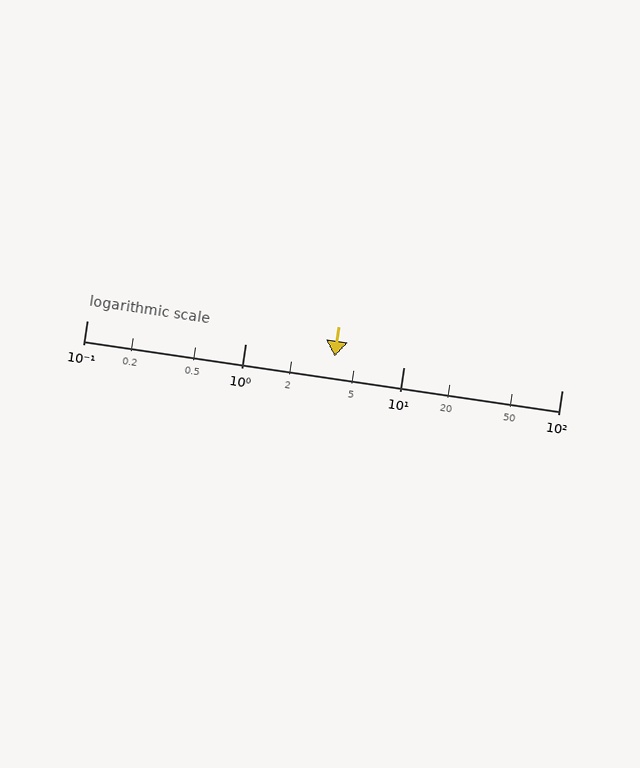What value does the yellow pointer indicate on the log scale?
The pointer indicates approximately 3.7.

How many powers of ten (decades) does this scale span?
The scale spans 3 decades, from 0.1 to 100.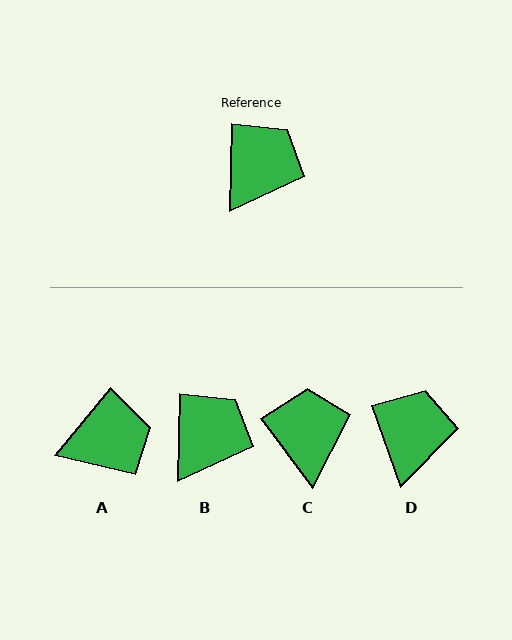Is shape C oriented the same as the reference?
No, it is off by about 38 degrees.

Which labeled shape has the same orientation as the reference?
B.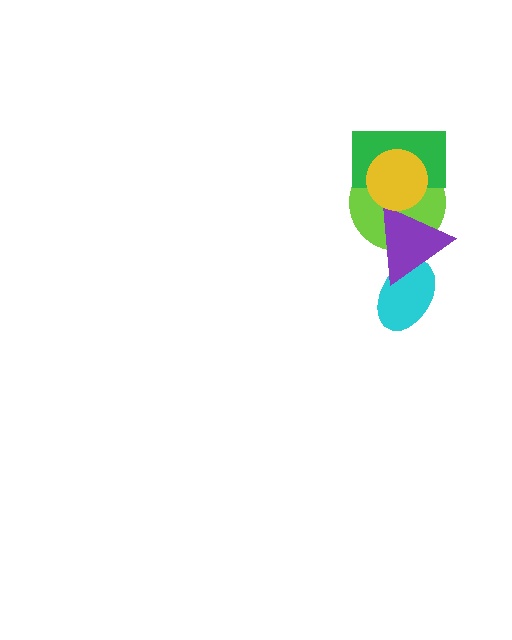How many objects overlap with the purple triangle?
3 objects overlap with the purple triangle.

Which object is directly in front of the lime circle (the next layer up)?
The green rectangle is directly in front of the lime circle.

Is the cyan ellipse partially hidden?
Yes, it is partially covered by another shape.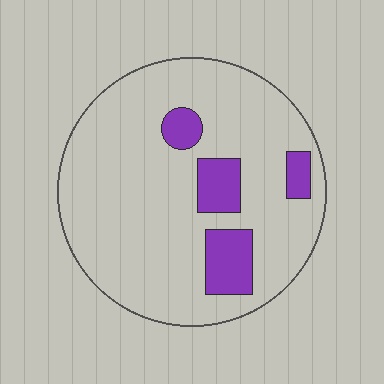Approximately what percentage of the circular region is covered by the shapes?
Approximately 15%.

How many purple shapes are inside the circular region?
4.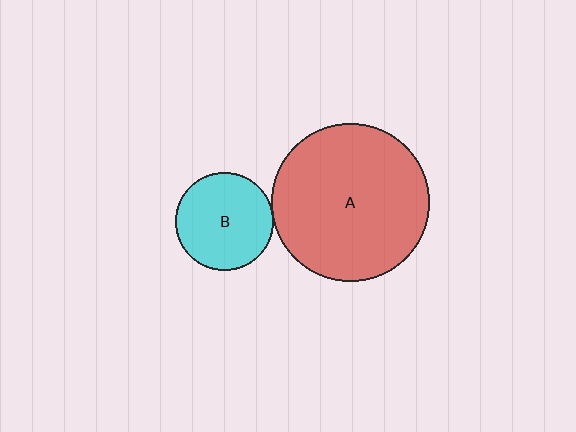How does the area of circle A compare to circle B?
Approximately 2.6 times.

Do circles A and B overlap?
Yes.